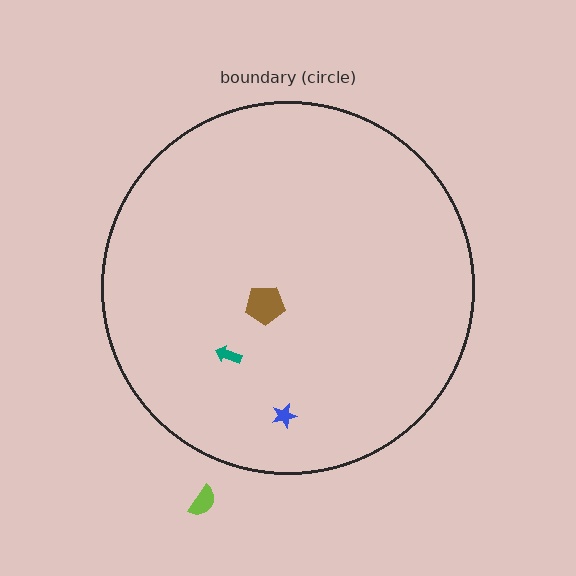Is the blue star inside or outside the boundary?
Inside.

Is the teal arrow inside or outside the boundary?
Inside.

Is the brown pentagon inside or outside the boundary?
Inside.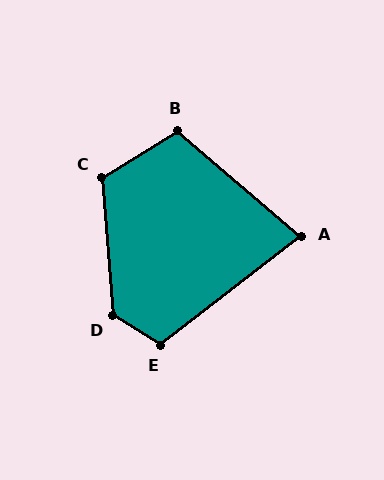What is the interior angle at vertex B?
Approximately 108 degrees (obtuse).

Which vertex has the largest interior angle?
D, at approximately 126 degrees.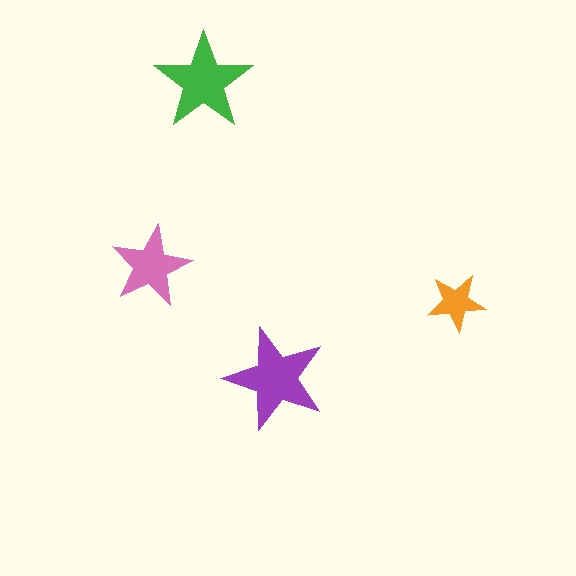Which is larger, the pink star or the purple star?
The purple one.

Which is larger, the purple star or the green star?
The purple one.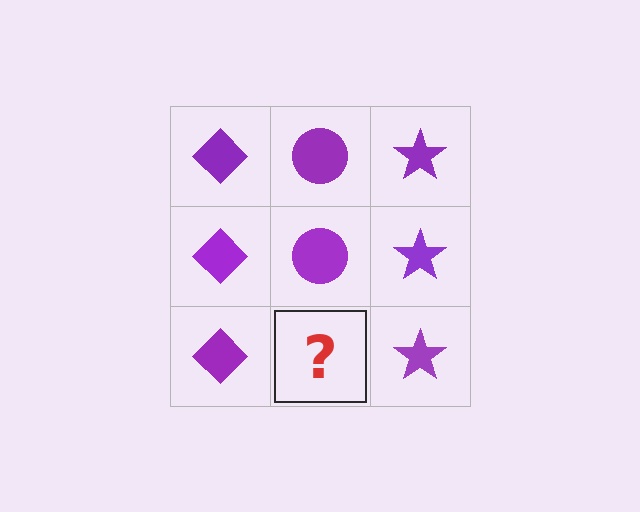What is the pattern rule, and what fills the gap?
The rule is that each column has a consistent shape. The gap should be filled with a purple circle.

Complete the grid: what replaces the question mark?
The question mark should be replaced with a purple circle.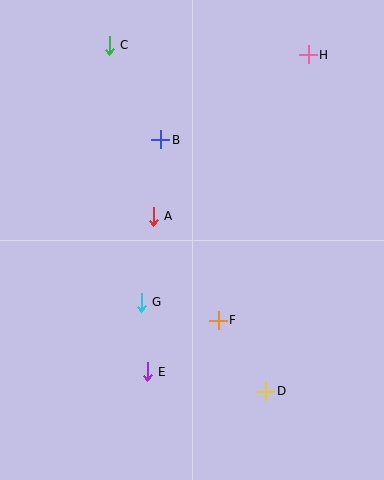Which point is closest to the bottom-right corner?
Point D is closest to the bottom-right corner.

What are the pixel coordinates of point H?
Point H is at (308, 55).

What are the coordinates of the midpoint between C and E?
The midpoint between C and E is at (128, 208).